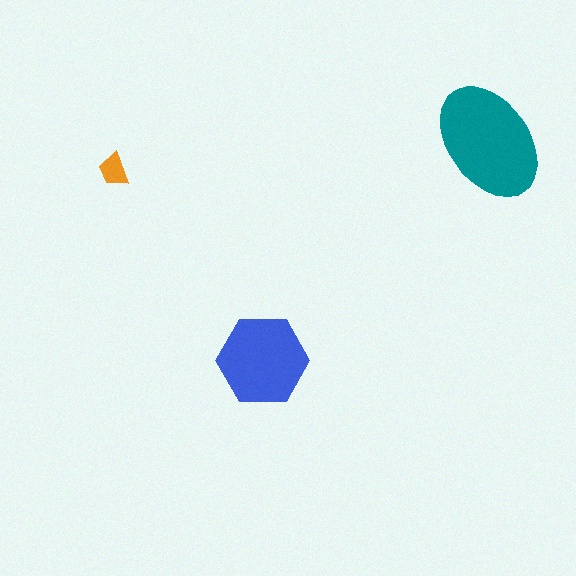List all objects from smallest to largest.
The orange trapezoid, the blue hexagon, the teal ellipse.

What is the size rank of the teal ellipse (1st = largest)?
1st.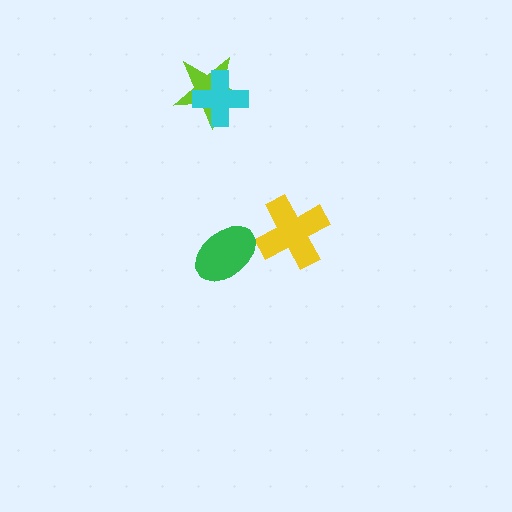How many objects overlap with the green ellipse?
0 objects overlap with the green ellipse.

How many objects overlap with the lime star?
1 object overlaps with the lime star.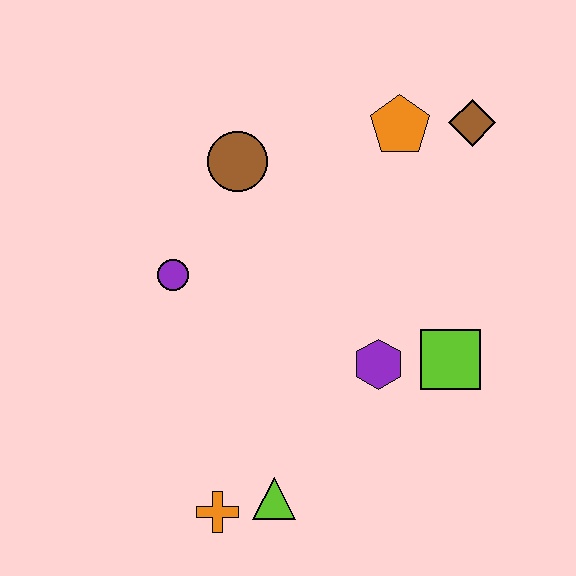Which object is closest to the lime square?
The purple hexagon is closest to the lime square.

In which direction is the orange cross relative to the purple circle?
The orange cross is below the purple circle.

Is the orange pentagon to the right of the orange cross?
Yes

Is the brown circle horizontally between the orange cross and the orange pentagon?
Yes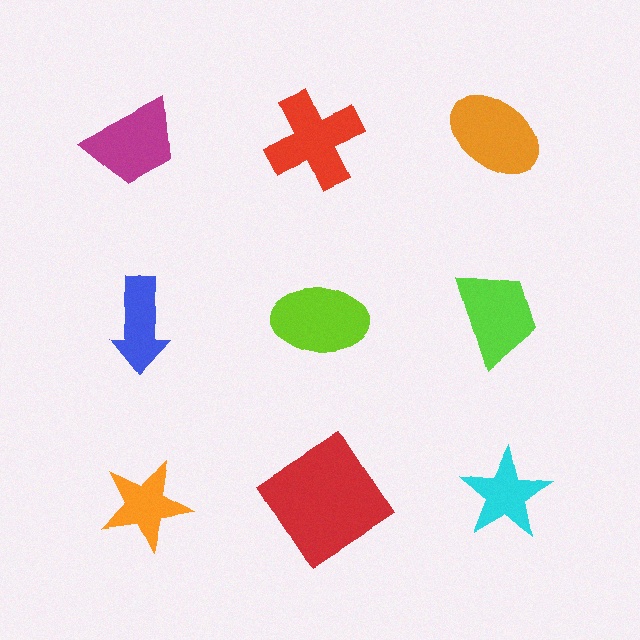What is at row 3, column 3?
A cyan star.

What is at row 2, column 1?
A blue arrow.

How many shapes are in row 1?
3 shapes.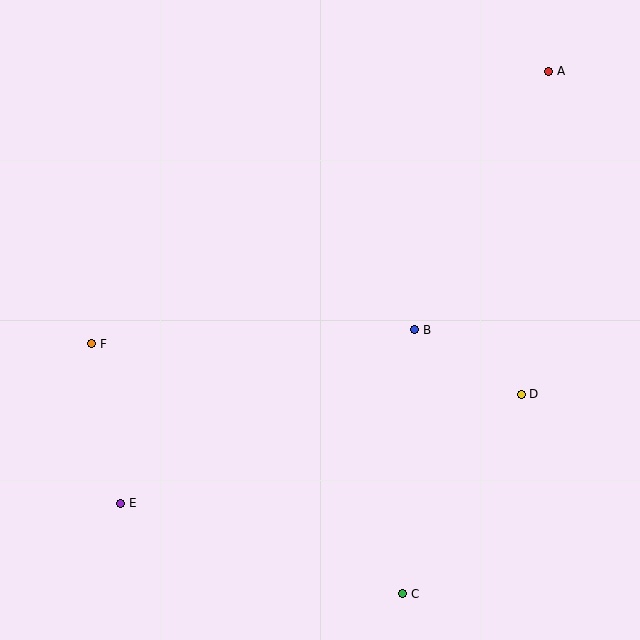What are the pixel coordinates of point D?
Point D is at (521, 394).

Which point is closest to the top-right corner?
Point A is closest to the top-right corner.